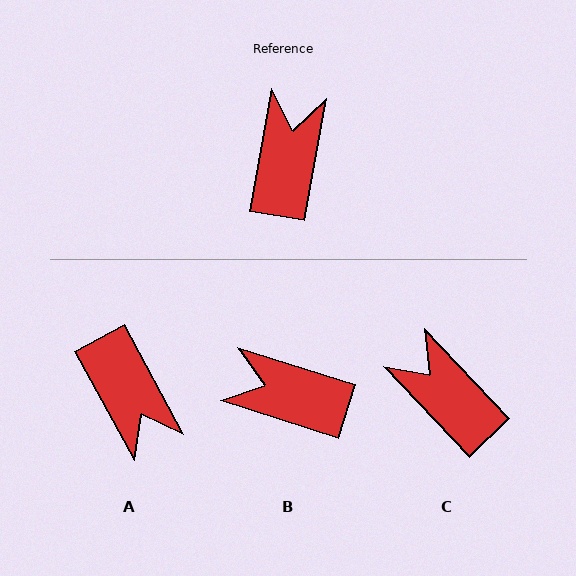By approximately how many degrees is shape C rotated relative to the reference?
Approximately 53 degrees counter-clockwise.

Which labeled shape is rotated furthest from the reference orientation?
A, about 142 degrees away.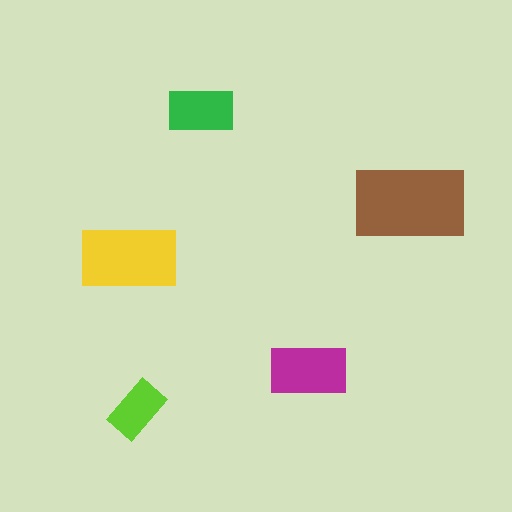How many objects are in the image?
There are 5 objects in the image.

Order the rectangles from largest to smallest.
the brown one, the yellow one, the magenta one, the green one, the lime one.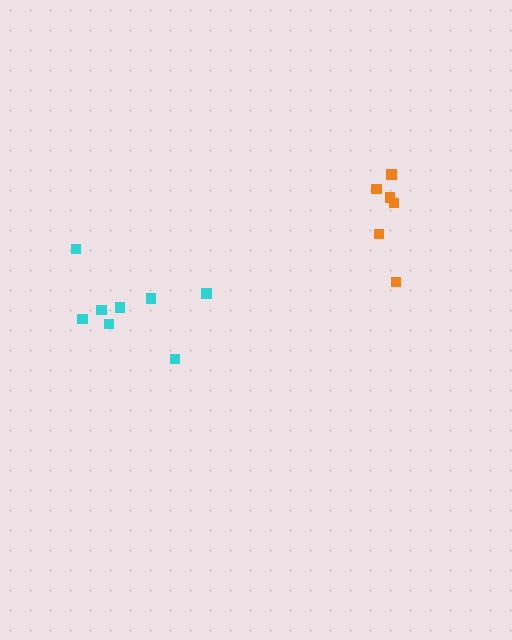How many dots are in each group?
Group 1: 8 dots, Group 2: 6 dots (14 total).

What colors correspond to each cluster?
The clusters are colored: cyan, orange.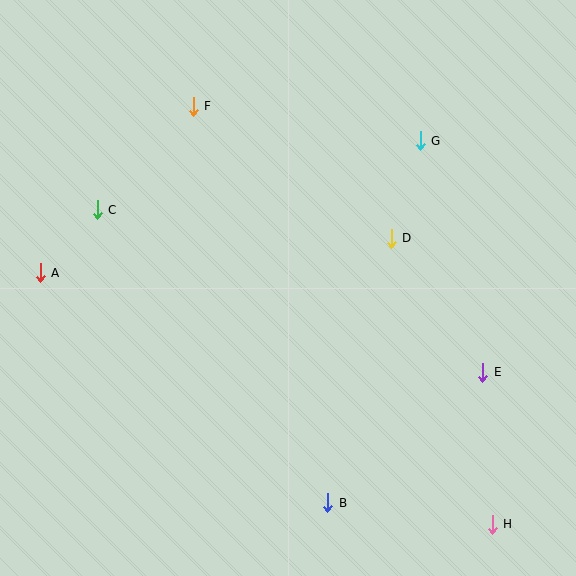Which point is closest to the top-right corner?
Point G is closest to the top-right corner.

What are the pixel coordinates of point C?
Point C is at (97, 210).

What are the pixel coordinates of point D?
Point D is at (391, 238).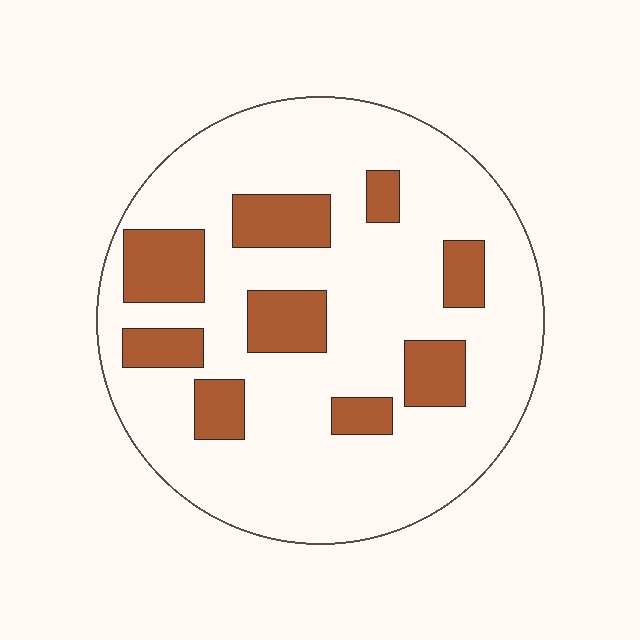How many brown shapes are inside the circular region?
9.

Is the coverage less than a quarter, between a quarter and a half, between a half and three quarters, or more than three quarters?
Less than a quarter.